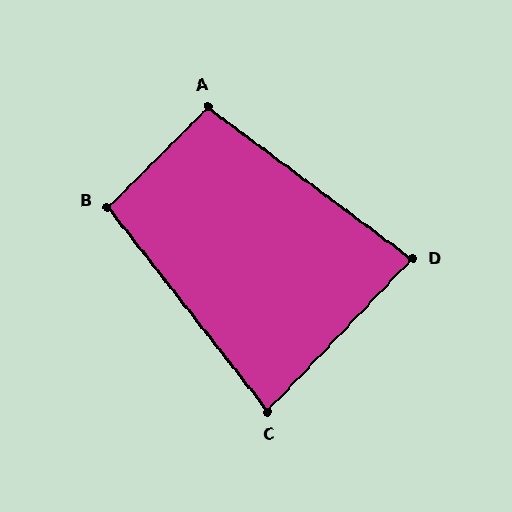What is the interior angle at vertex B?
Approximately 97 degrees (obtuse).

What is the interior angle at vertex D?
Approximately 83 degrees (acute).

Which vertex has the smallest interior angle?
C, at approximately 82 degrees.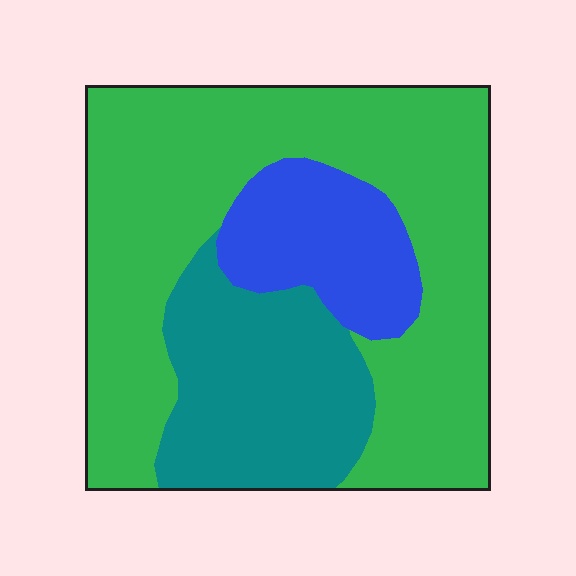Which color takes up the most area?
Green, at roughly 60%.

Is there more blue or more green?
Green.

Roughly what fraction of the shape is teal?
Teal covers around 25% of the shape.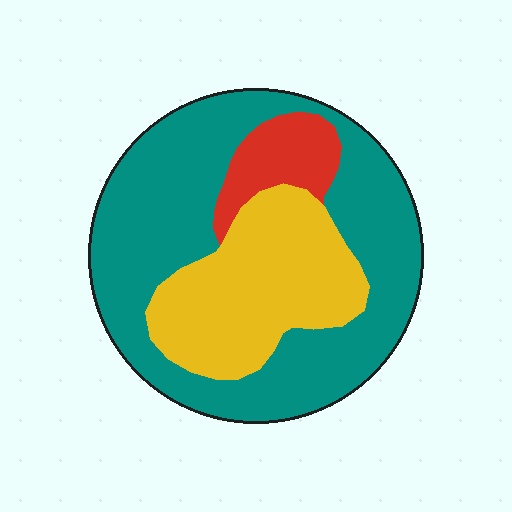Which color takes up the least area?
Red, at roughly 10%.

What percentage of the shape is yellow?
Yellow takes up about one third (1/3) of the shape.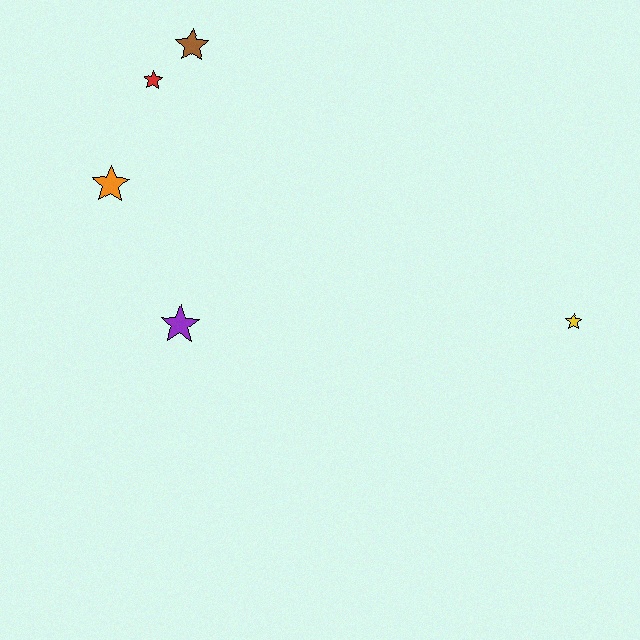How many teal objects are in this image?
There are no teal objects.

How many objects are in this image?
There are 5 objects.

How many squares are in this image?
There are no squares.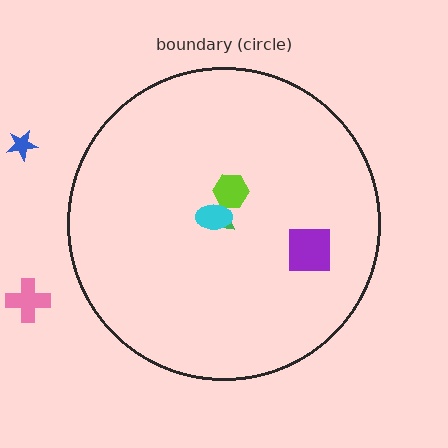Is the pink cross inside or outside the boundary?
Outside.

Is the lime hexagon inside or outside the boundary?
Inside.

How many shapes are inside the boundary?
4 inside, 2 outside.